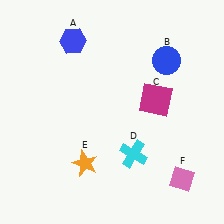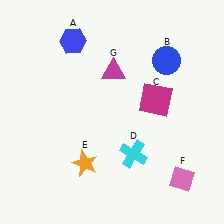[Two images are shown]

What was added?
A magenta triangle (G) was added in Image 2.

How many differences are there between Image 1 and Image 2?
There is 1 difference between the two images.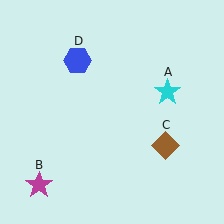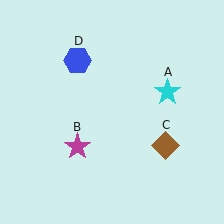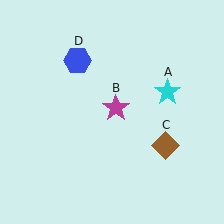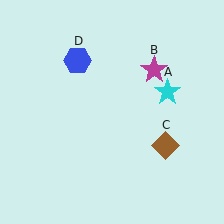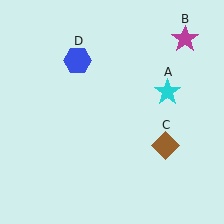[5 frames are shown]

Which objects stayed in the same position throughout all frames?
Cyan star (object A) and brown diamond (object C) and blue hexagon (object D) remained stationary.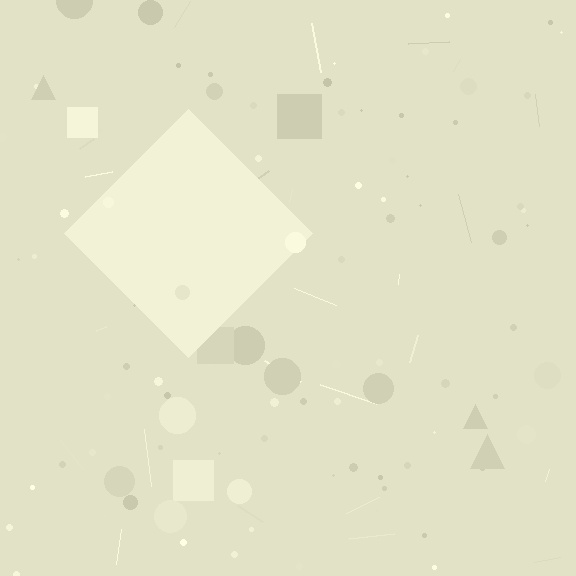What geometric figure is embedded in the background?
A diamond is embedded in the background.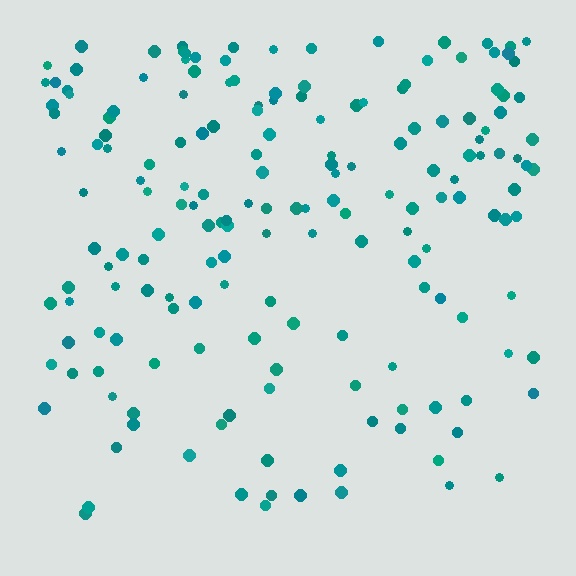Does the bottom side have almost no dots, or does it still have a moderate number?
Still a moderate number, just noticeably fewer than the top.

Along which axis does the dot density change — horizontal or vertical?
Vertical.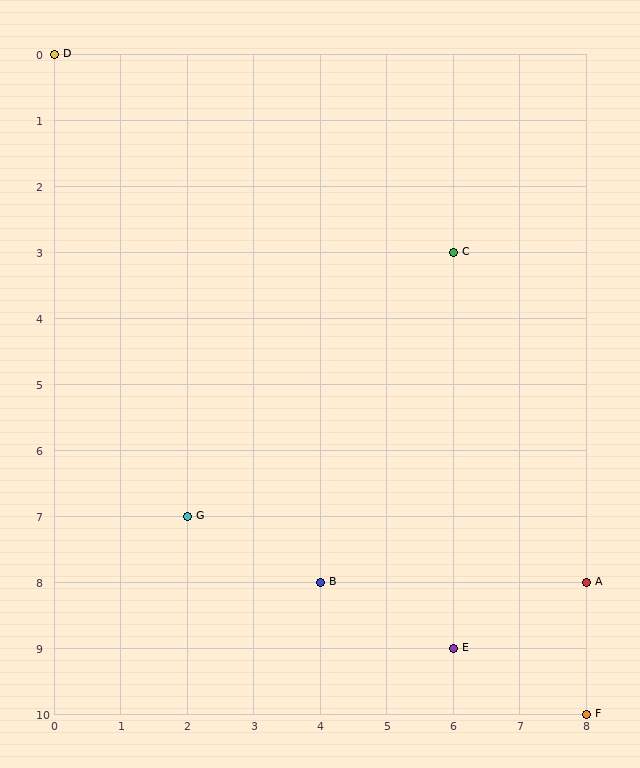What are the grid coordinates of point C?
Point C is at grid coordinates (6, 3).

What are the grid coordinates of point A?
Point A is at grid coordinates (8, 8).